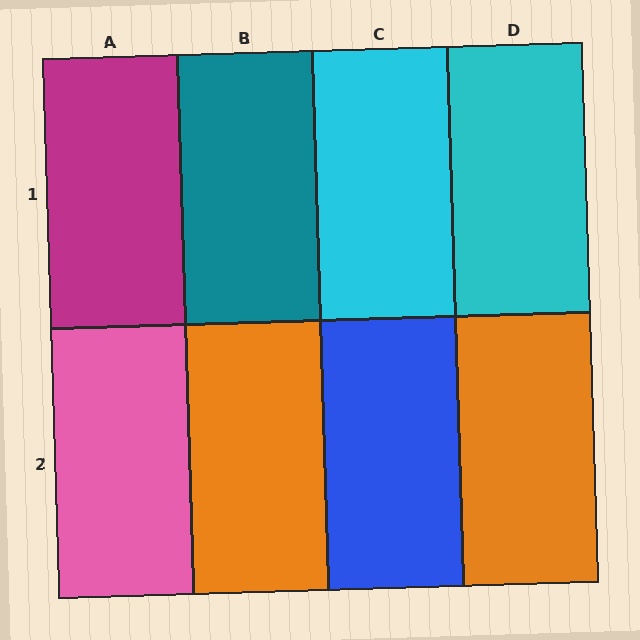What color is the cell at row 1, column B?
Teal.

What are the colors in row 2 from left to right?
Pink, orange, blue, orange.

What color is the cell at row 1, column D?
Cyan.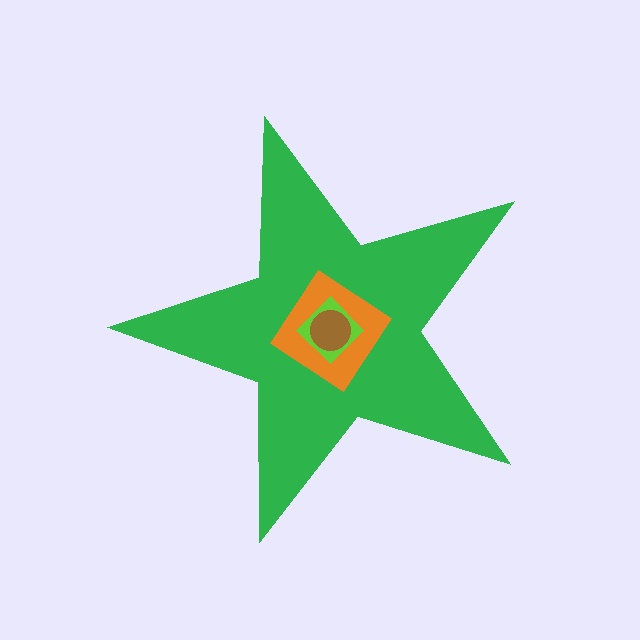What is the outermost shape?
The green star.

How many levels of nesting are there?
4.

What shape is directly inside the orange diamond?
The lime diamond.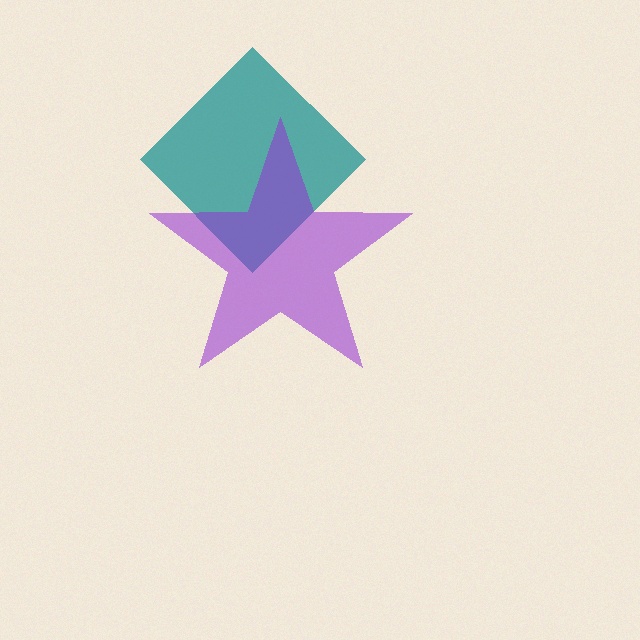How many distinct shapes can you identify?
There are 2 distinct shapes: a teal diamond, a purple star.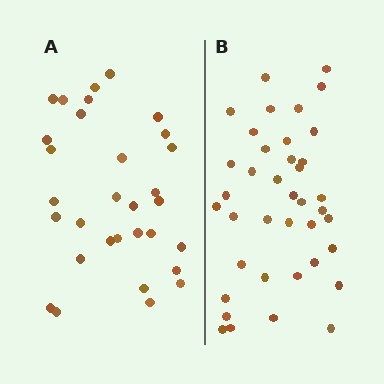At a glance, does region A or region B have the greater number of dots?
Region B (the right region) has more dots.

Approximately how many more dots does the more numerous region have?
Region B has roughly 8 or so more dots than region A.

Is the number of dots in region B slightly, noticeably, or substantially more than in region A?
Region B has noticeably more, but not dramatically so. The ratio is roughly 1.3 to 1.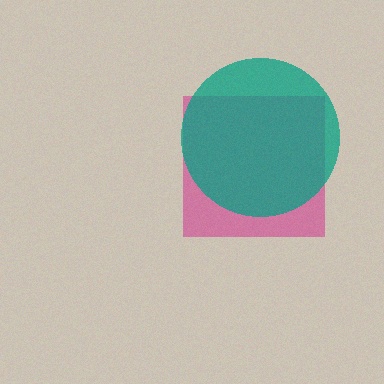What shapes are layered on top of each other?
The layered shapes are: a magenta square, a teal circle.